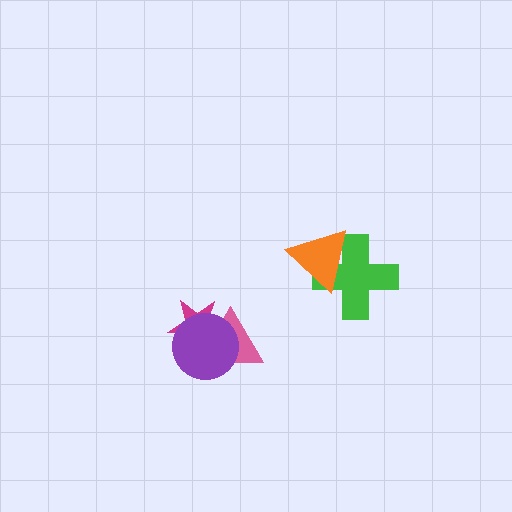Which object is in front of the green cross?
The orange triangle is in front of the green cross.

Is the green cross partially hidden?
Yes, it is partially covered by another shape.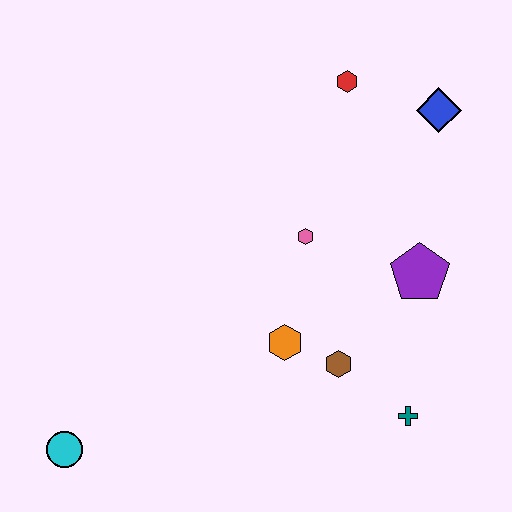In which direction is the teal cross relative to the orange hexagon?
The teal cross is to the right of the orange hexagon.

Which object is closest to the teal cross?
The brown hexagon is closest to the teal cross.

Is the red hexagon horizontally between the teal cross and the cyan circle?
Yes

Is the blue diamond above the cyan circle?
Yes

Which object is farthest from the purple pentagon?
The cyan circle is farthest from the purple pentagon.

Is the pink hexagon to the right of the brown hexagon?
No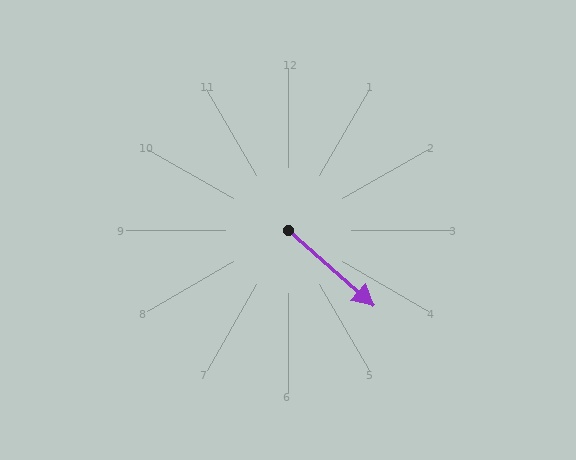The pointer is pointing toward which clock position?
Roughly 4 o'clock.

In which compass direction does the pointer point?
Southeast.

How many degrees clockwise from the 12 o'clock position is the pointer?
Approximately 131 degrees.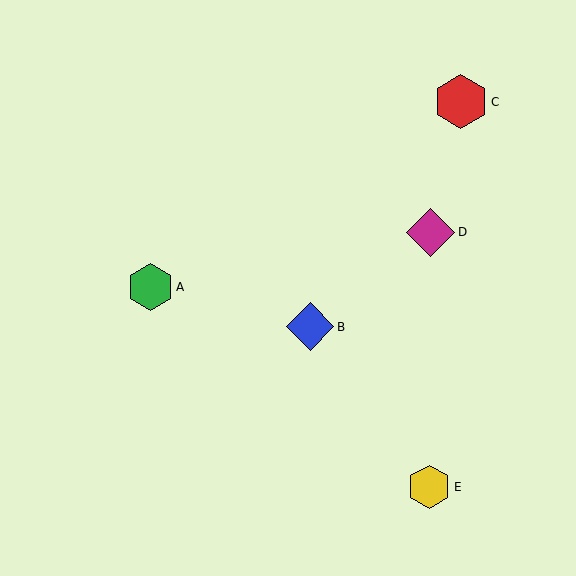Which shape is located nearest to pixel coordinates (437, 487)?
The yellow hexagon (labeled E) at (429, 487) is nearest to that location.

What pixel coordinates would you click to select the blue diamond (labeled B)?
Click at (310, 327) to select the blue diamond B.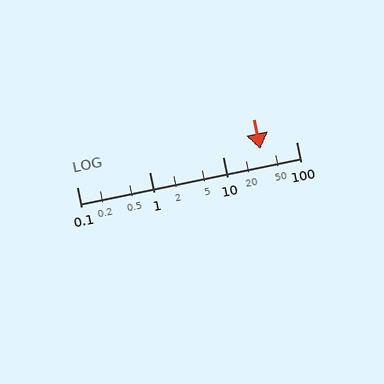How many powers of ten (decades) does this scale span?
The scale spans 3 decades, from 0.1 to 100.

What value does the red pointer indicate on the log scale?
The pointer indicates approximately 32.